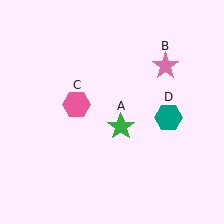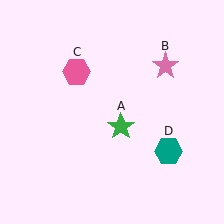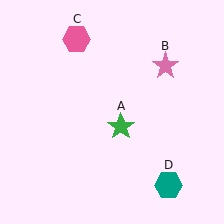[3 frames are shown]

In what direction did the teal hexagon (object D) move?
The teal hexagon (object D) moved down.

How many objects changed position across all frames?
2 objects changed position: pink hexagon (object C), teal hexagon (object D).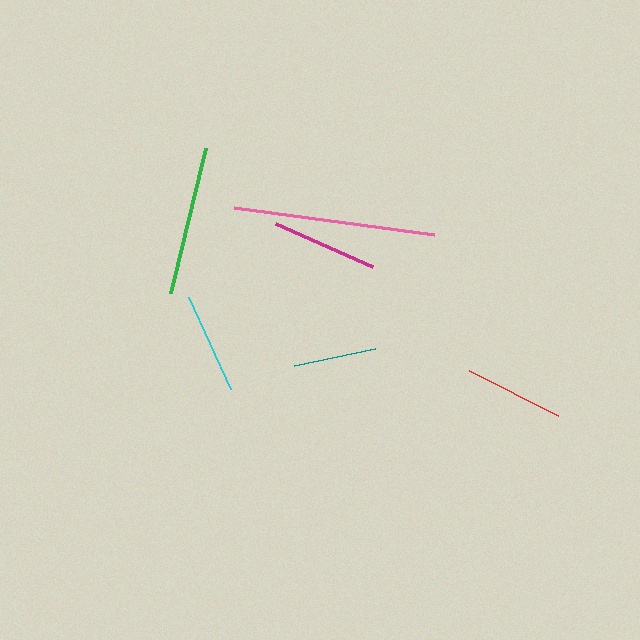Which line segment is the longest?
The pink line is the longest at approximately 201 pixels.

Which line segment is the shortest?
The teal line is the shortest at approximately 82 pixels.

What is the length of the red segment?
The red segment is approximately 99 pixels long.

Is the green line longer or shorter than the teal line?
The green line is longer than the teal line.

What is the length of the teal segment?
The teal segment is approximately 82 pixels long.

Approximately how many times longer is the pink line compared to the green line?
The pink line is approximately 1.4 times the length of the green line.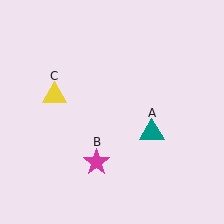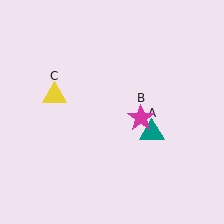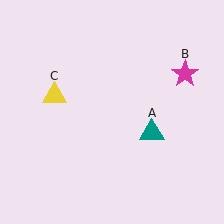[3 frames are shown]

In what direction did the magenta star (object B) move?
The magenta star (object B) moved up and to the right.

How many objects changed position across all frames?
1 object changed position: magenta star (object B).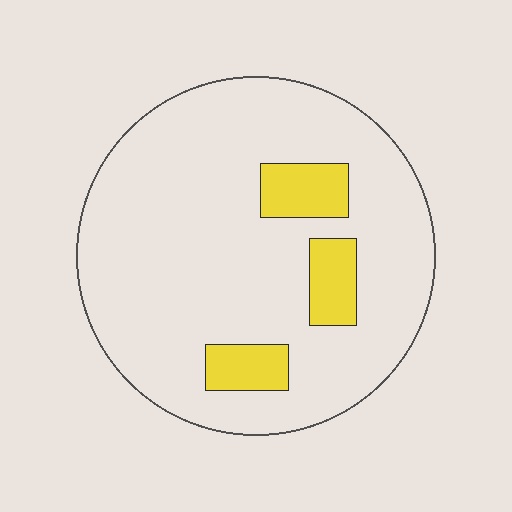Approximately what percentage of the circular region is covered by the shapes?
Approximately 15%.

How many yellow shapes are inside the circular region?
3.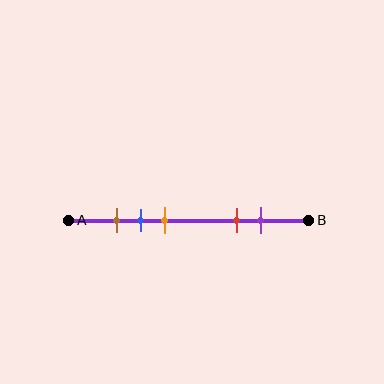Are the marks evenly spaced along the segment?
No, the marks are not evenly spaced.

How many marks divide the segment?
There are 5 marks dividing the segment.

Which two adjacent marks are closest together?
The brown and blue marks are the closest adjacent pair.